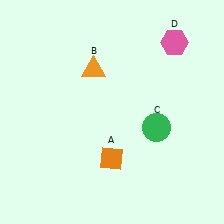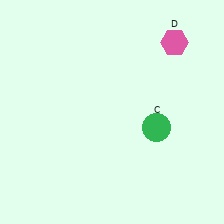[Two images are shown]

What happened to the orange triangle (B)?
The orange triangle (B) was removed in Image 2. It was in the top-left area of Image 1.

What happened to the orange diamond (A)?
The orange diamond (A) was removed in Image 2. It was in the bottom-left area of Image 1.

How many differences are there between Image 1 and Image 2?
There are 2 differences between the two images.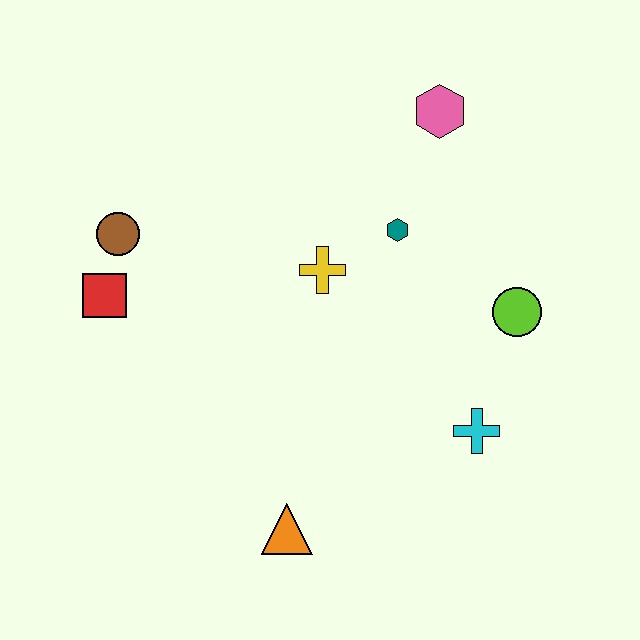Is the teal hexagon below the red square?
No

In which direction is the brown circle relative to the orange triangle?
The brown circle is above the orange triangle.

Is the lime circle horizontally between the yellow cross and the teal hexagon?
No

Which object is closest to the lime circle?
The cyan cross is closest to the lime circle.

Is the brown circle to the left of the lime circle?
Yes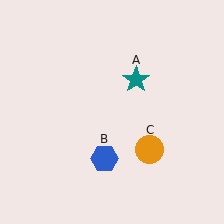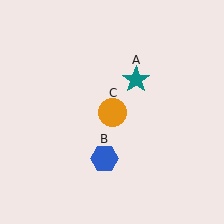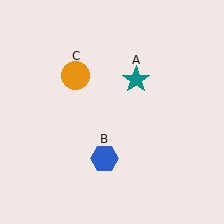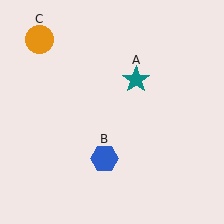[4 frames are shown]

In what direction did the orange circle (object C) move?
The orange circle (object C) moved up and to the left.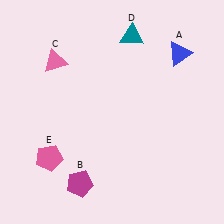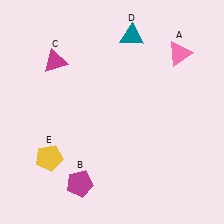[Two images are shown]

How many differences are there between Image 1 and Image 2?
There are 3 differences between the two images.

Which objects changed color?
A changed from blue to pink. C changed from pink to magenta. E changed from pink to yellow.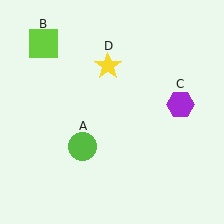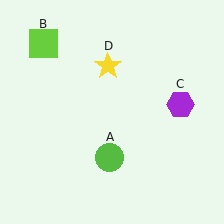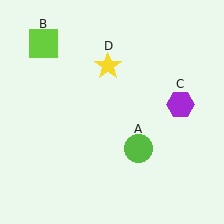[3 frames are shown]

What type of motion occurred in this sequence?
The lime circle (object A) rotated counterclockwise around the center of the scene.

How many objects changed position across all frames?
1 object changed position: lime circle (object A).